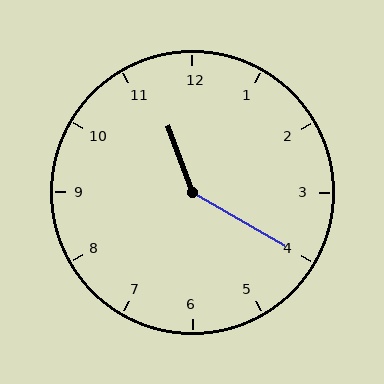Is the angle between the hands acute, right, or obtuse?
It is obtuse.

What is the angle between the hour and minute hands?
Approximately 140 degrees.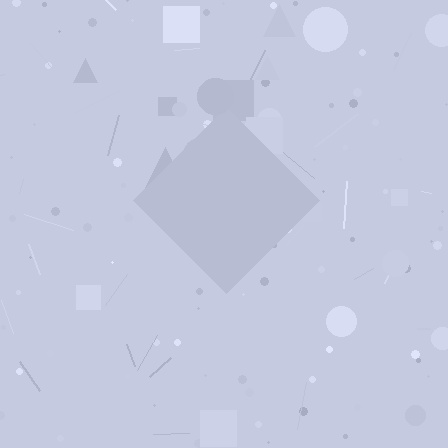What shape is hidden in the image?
A diamond is hidden in the image.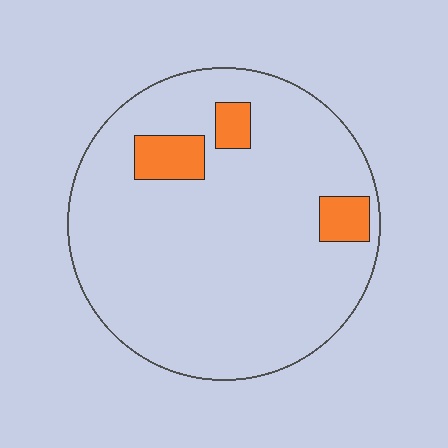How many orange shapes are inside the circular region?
3.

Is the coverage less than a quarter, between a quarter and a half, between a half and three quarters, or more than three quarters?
Less than a quarter.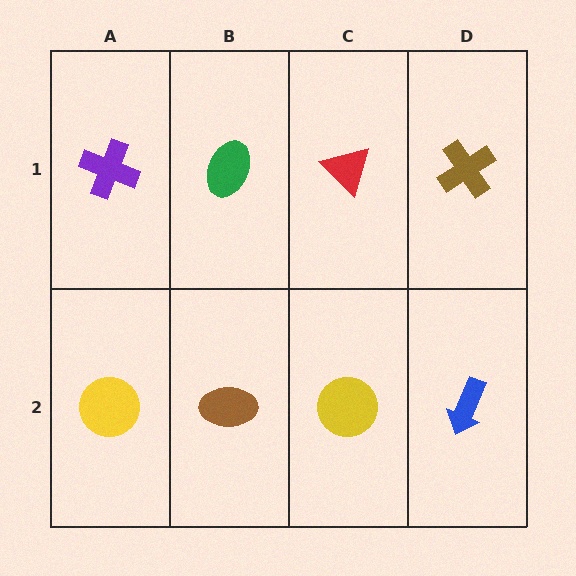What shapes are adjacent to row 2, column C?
A red triangle (row 1, column C), a brown ellipse (row 2, column B), a blue arrow (row 2, column D).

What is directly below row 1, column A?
A yellow circle.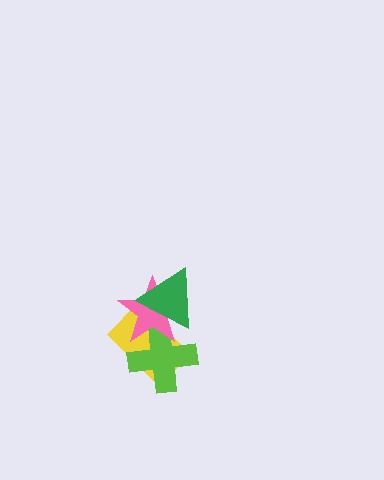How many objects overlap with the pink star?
3 objects overlap with the pink star.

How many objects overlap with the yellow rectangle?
3 objects overlap with the yellow rectangle.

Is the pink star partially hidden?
Yes, it is partially covered by another shape.